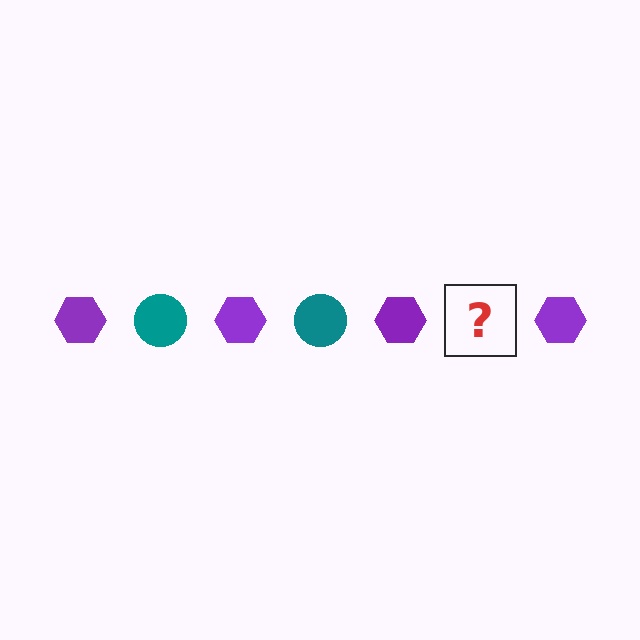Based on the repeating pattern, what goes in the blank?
The blank should be a teal circle.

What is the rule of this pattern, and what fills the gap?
The rule is that the pattern alternates between purple hexagon and teal circle. The gap should be filled with a teal circle.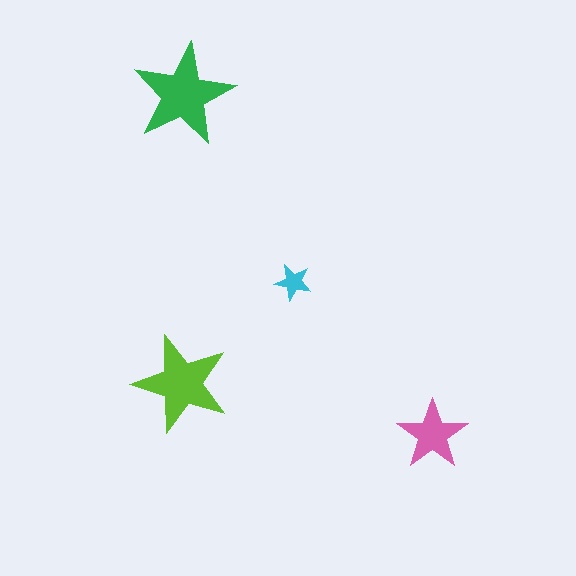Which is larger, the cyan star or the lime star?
The lime one.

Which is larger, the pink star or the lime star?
The lime one.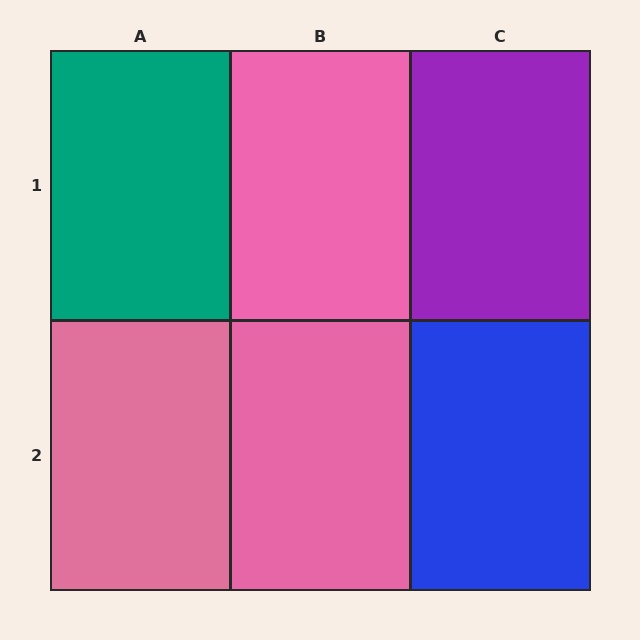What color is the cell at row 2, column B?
Pink.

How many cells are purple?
1 cell is purple.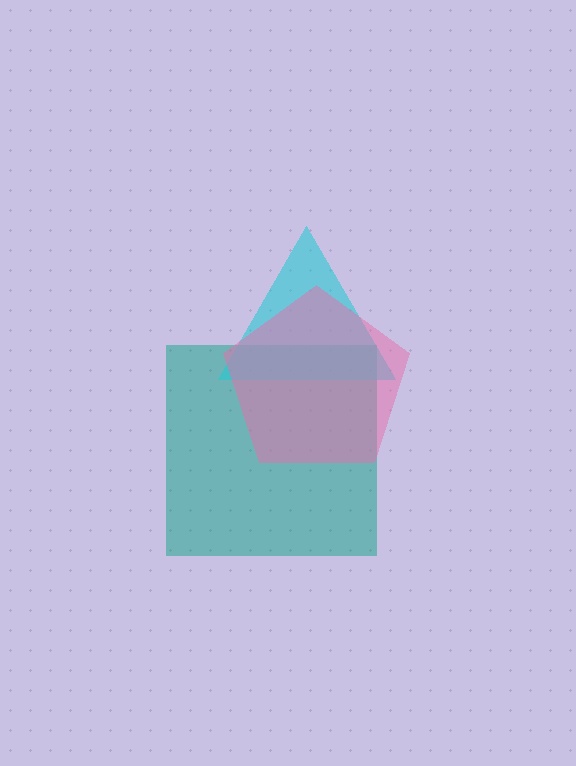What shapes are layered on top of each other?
The layered shapes are: a teal square, a cyan triangle, a pink pentagon.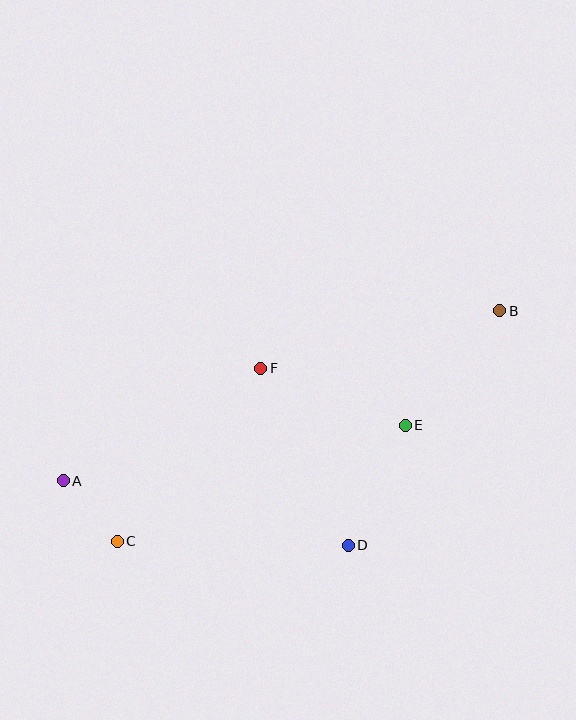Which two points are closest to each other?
Points A and C are closest to each other.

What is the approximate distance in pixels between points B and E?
The distance between B and E is approximately 148 pixels.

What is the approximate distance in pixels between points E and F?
The distance between E and F is approximately 155 pixels.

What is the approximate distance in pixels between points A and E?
The distance between A and E is approximately 347 pixels.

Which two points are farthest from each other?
Points A and B are farthest from each other.